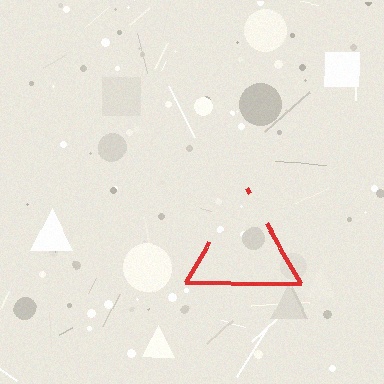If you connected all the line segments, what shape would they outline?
They would outline a triangle.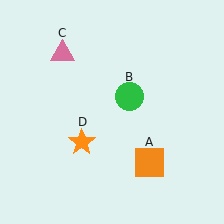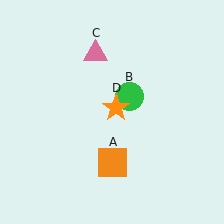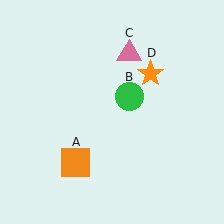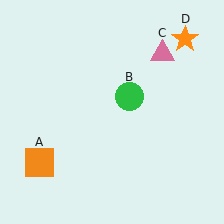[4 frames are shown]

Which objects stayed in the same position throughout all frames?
Green circle (object B) remained stationary.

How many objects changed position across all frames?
3 objects changed position: orange square (object A), pink triangle (object C), orange star (object D).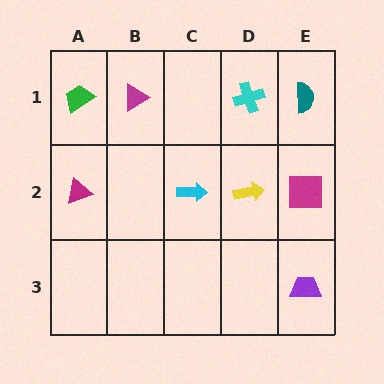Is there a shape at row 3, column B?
No, that cell is empty.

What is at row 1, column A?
A green trapezoid.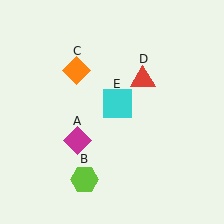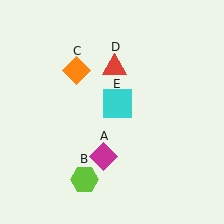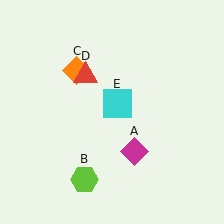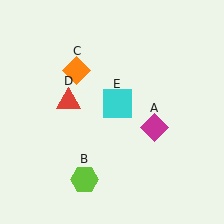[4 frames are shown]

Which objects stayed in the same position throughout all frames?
Lime hexagon (object B) and orange diamond (object C) and cyan square (object E) remained stationary.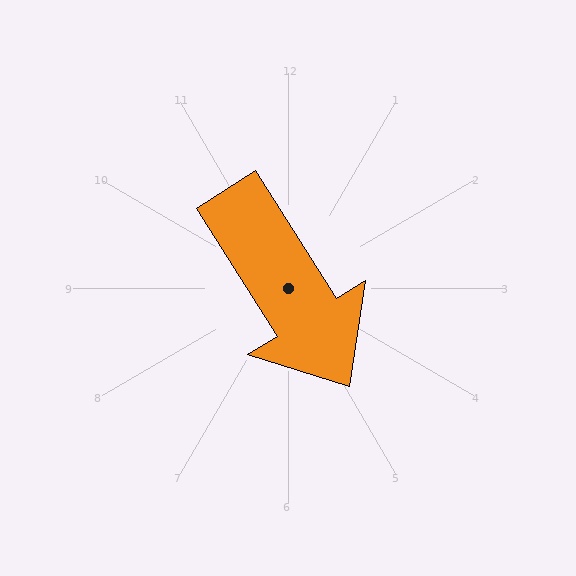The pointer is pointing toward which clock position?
Roughly 5 o'clock.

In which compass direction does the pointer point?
Southeast.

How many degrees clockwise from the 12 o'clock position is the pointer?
Approximately 148 degrees.